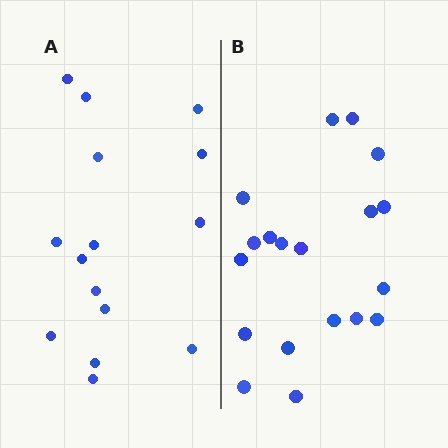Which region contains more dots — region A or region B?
Region B (the right region) has more dots.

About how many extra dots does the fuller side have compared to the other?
Region B has about 4 more dots than region A.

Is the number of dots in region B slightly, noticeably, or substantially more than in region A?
Region B has noticeably more, but not dramatically so. The ratio is roughly 1.3 to 1.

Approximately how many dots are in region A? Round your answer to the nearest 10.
About 20 dots. (The exact count is 15, which rounds to 20.)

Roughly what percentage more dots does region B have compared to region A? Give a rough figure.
About 25% more.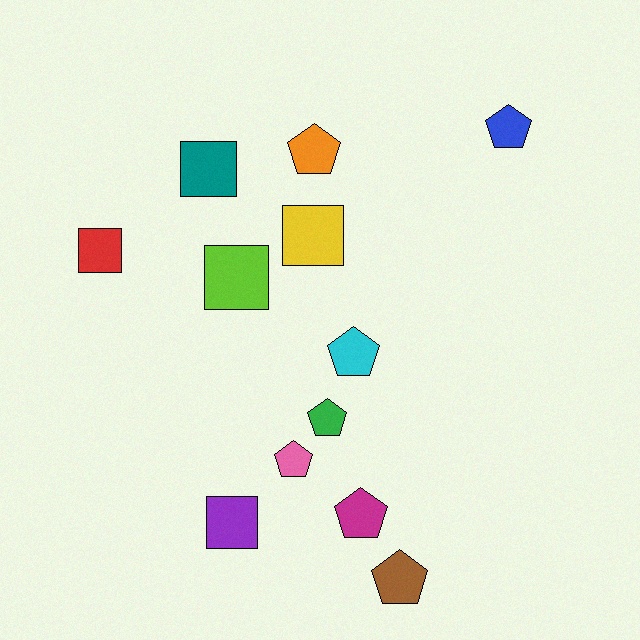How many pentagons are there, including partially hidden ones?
There are 7 pentagons.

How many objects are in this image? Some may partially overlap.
There are 12 objects.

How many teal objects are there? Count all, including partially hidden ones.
There is 1 teal object.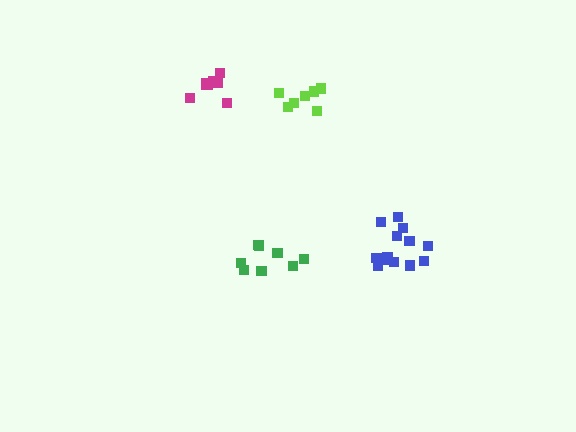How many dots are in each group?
Group 1: 13 dots, Group 2: 8 dots, Group 3: 8 dots, Group 4: 7 dots (36 total).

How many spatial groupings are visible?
There are 4 spatial groupings.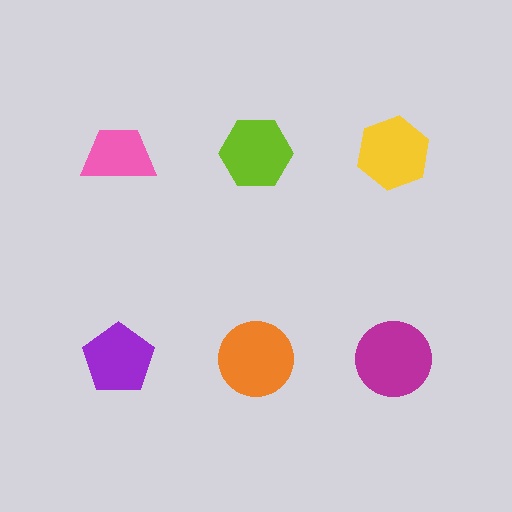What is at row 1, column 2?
A lime hexagon.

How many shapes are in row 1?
3 shapes.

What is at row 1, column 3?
A yellow hexagon.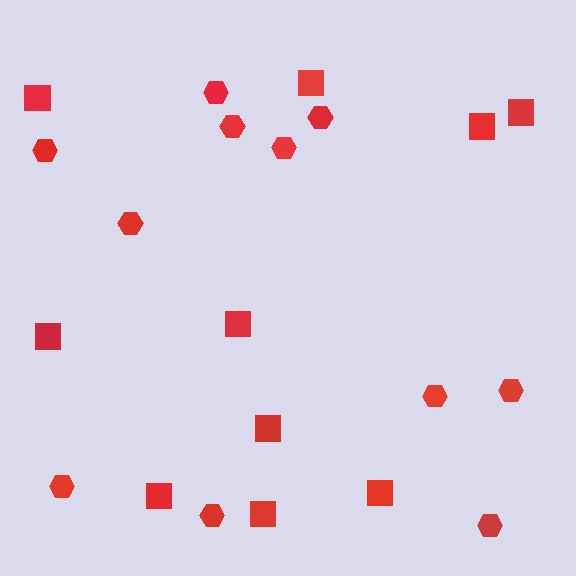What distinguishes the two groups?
There are 2 groups: one group of squares (10) and one group of hexagons (11).